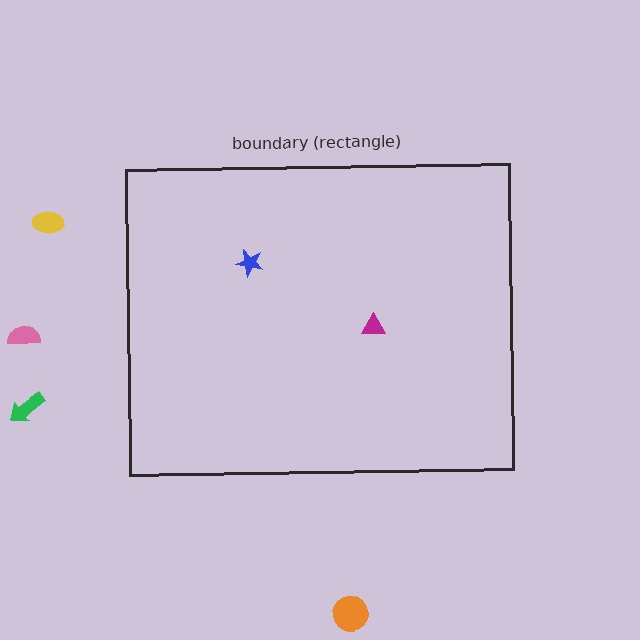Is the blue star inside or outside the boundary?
Inside.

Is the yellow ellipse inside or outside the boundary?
Outside.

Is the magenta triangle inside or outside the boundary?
Inside.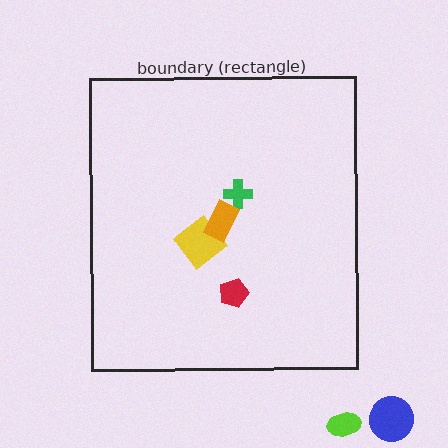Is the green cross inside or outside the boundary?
Inside.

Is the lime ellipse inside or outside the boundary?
Outside.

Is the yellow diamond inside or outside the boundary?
Inside.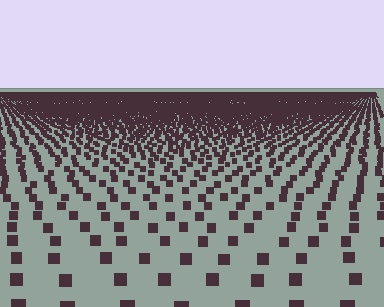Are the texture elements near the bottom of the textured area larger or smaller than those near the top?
Larger. Near the bottom, elements are closer to the viewer and appear at a bigger on-screen size.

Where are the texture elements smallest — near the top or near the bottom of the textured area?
Near the top.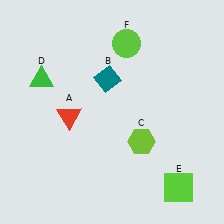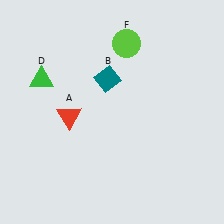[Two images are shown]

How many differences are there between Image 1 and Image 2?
There are 2 differences between the two images.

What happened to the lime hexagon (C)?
The lime hexagon (C) was removed in Image 2. It was in the bottom-right area of Image 1.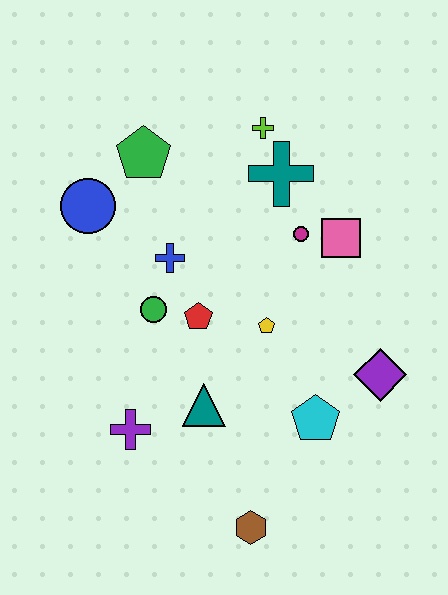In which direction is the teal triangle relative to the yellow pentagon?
The teal triangle is below the yellow pentagon.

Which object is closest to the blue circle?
The green pentagon is closest to the blue circle.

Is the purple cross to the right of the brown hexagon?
No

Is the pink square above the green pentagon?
No